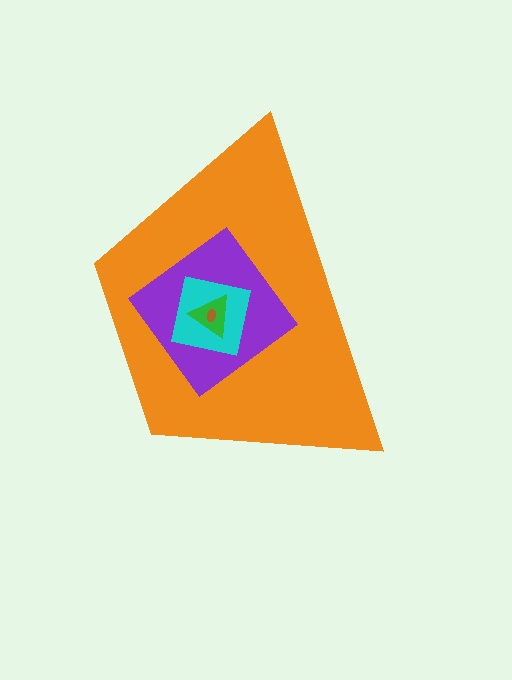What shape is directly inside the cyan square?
The green triangle.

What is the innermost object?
The brown ellipse.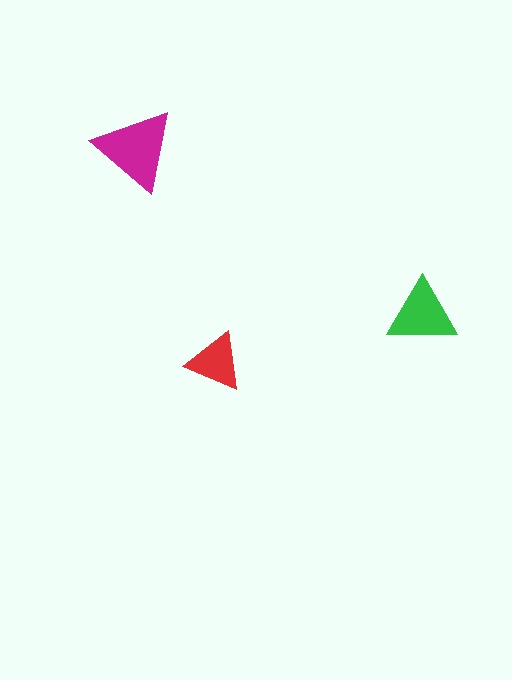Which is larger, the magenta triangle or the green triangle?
The magenta one.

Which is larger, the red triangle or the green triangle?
The green one.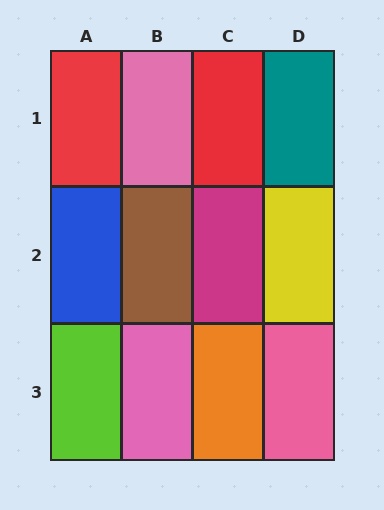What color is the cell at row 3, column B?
Pink.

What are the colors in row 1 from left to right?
Red, pink, red, teal.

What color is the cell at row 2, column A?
Blue.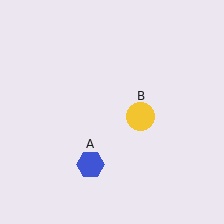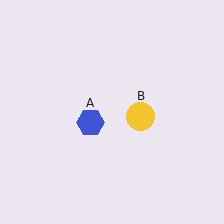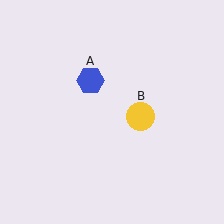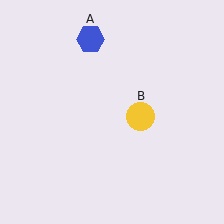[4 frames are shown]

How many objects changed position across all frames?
1 object changed position: blue hexagon (object A).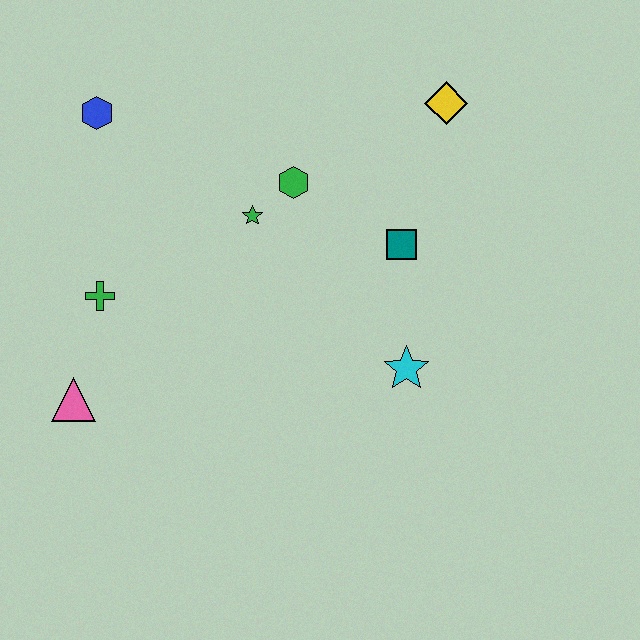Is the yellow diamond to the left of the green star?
No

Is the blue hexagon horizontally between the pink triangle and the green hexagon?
Yes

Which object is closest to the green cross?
The pink triangle is closest to the green cross.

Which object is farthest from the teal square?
The pink triangle is farthest from the teal square.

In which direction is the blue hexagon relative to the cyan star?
The blue hexagon is to the left of the cyan star.